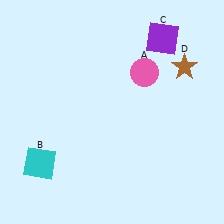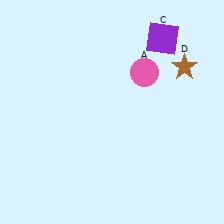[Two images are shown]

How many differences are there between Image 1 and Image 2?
There is 1 difference between the two images.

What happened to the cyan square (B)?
The cyan square (B) was removed in Image 2. It was in the bottom-left area of Image 1.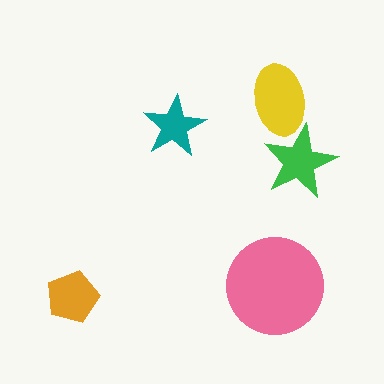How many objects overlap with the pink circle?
0 objects overlap with the pink circle.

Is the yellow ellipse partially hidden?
Yes, it is partially covered by another shape.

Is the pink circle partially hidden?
No, no other shape covers it.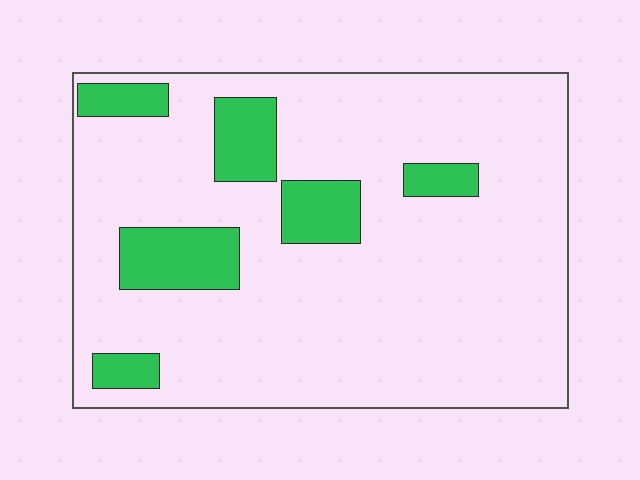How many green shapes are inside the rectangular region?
6.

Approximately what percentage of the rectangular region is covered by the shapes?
Approximately 15%.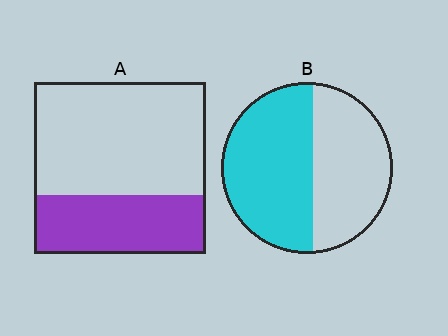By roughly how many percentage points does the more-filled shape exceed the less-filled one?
By roughly 20 percentage points (B over A).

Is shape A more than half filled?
No.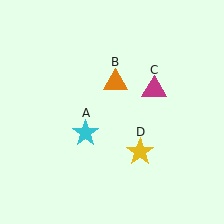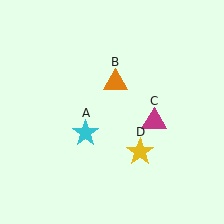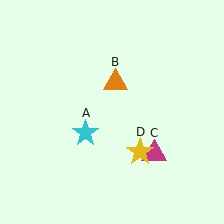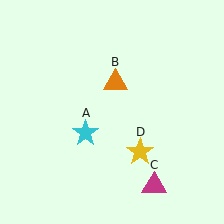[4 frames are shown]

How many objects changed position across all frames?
1 object changed position: magenta triangle (object C).